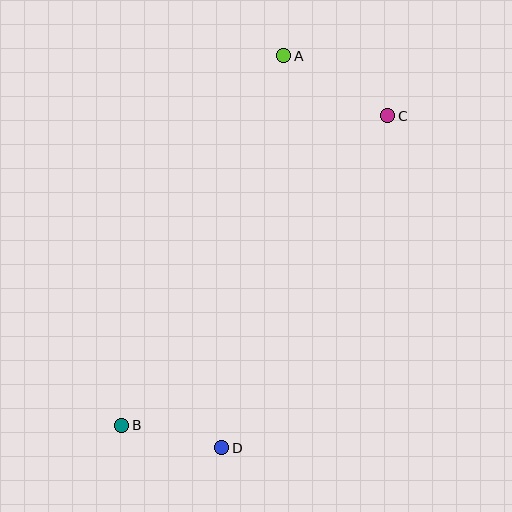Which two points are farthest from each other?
Points B and C are farthest from each other.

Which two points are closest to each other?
Points B and D are closest to each other.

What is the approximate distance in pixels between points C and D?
The distance between C and D is approximately 371 pixels.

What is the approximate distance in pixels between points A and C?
The distance between A and C is approximately 120 pixels.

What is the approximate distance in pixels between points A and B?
The distance between A and B is approximately 403 pixels.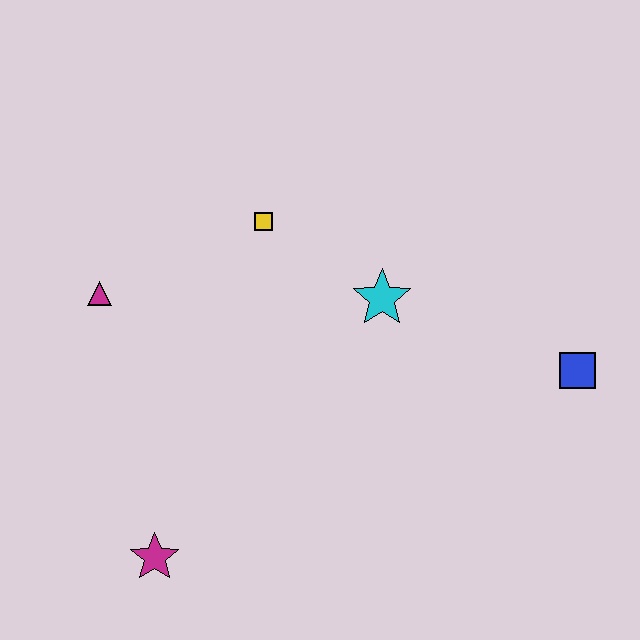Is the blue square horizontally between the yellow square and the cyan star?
No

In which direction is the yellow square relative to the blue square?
The yellow square is to the left of the blue square.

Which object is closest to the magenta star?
The magenta triangle is closest to the magenta star.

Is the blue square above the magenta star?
Yes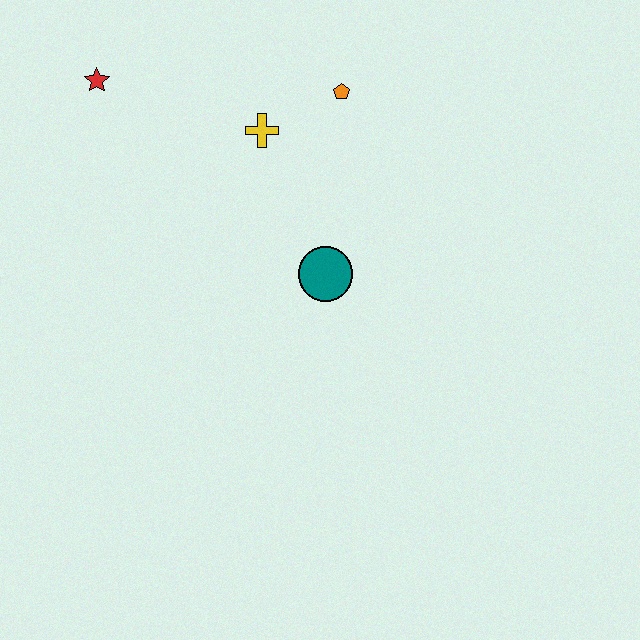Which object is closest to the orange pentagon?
The yellow cross is closest to the orange pentagon.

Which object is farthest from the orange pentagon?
The red star is farthest from the orange pentagon.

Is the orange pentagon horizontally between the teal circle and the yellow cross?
No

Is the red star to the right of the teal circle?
No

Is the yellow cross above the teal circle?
Yes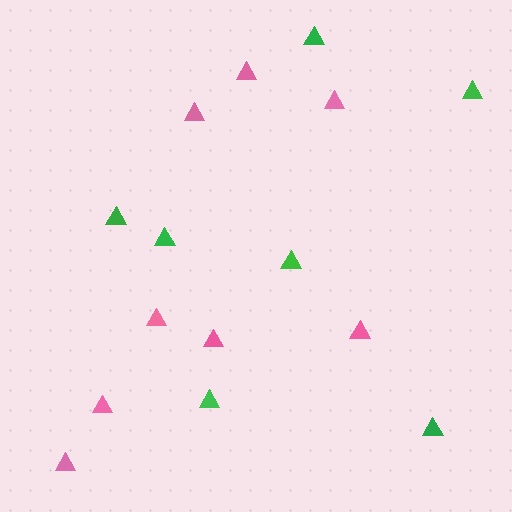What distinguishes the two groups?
There are 2 groups: one group of pink triangles (8) and one group of green triangles (7).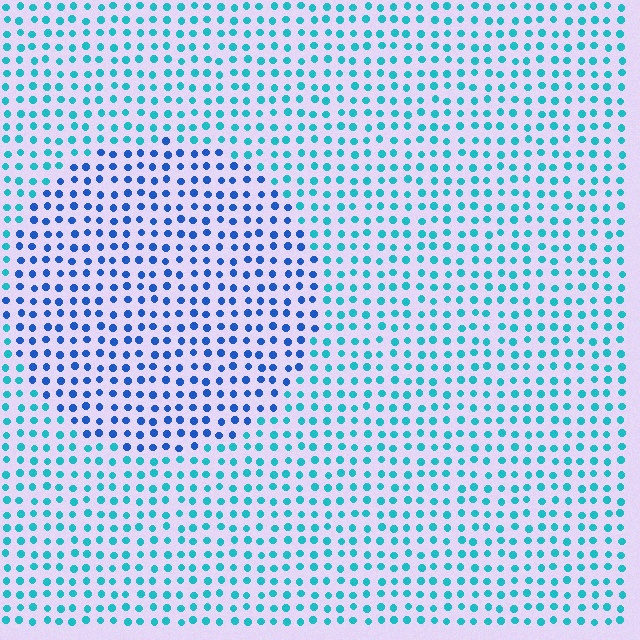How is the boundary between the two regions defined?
The boundary is defined purely by a slight shift in hue (about 37 degrees). Spacing, size, and orientation are identical on both sides.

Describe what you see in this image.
The image is filled with small cyan elements in a uniform arrangement. A circle-shaped region is visible where the elements are tinted to a slightly different hue, forming a subtle color boundary.